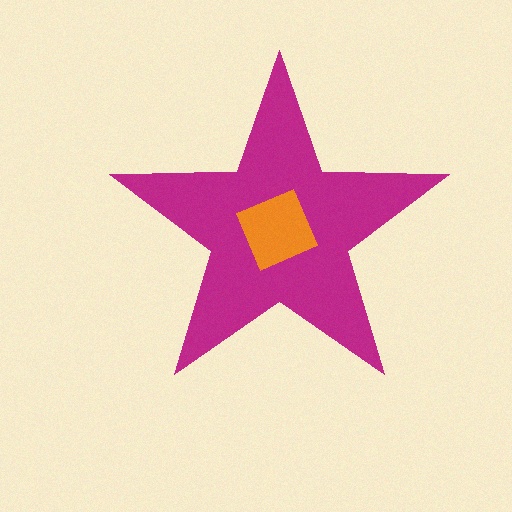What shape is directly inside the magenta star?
The orange square.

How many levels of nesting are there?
2.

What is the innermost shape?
The orange square.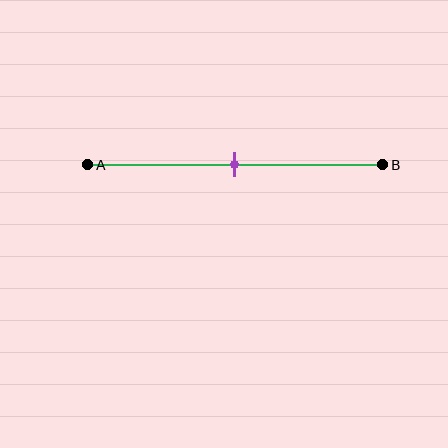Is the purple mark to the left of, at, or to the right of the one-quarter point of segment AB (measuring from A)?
The purple mark is to the right of the one-quarter point of segment AB.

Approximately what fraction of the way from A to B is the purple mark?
The purple mark is approximately 50% of the way from A to B.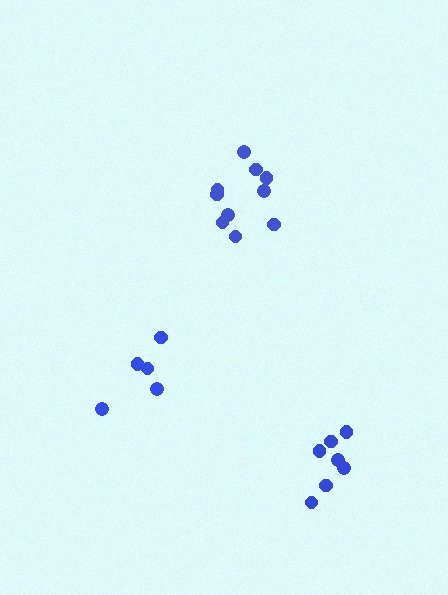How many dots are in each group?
Group 1: 5 dots, Group 2: 7 dots, Group 3: 10 dots (22 total).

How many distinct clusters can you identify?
There are 3 distinct clusters.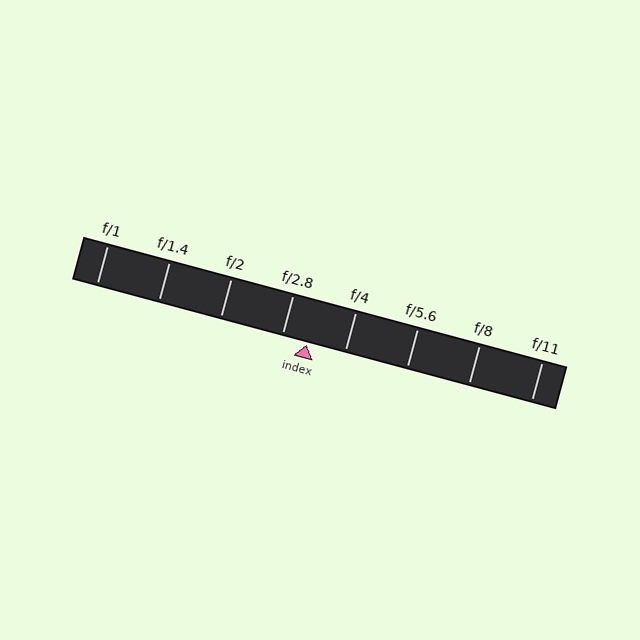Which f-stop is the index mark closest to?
The index mark is closest to f/2.8.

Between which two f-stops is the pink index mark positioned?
The index mark is between f/2.8 and f/4.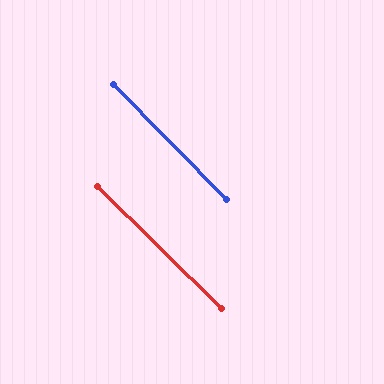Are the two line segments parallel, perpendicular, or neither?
Parallel — their directions differ by only 1.0°.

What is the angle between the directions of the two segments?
Approximately 1 degree.